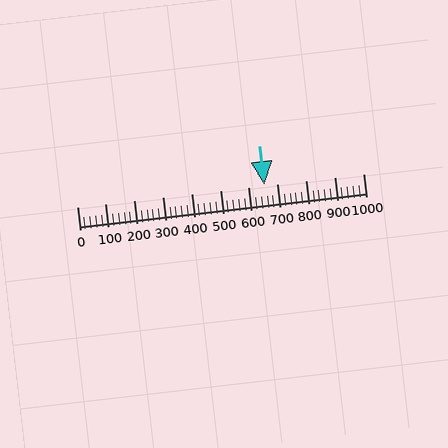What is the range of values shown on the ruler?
The ruler shows values from 0 to 1000.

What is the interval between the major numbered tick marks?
The major tick marks are spaced 100 units apart.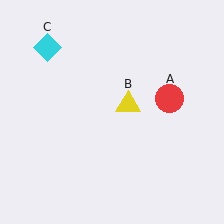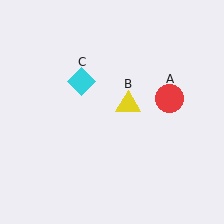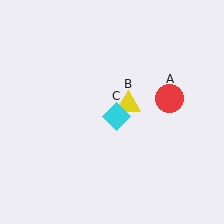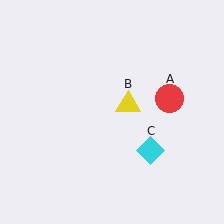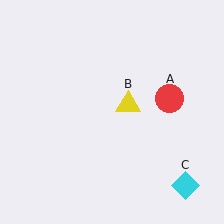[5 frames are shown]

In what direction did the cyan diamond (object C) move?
The cyan diamond (object C) moved down and to the right.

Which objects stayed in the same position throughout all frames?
Red circle (object A) and yellow triangle (object B) remained stationary.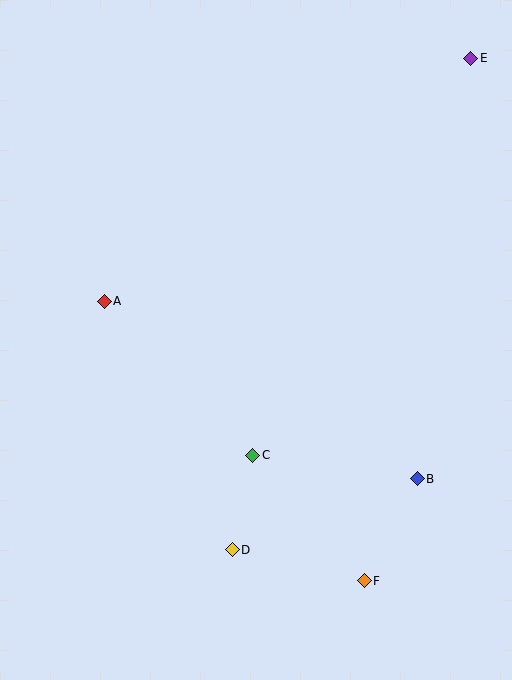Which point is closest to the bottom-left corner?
Point D is closest to the bottom-left corner.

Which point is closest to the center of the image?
Point C at (253, 455) is closest to the center.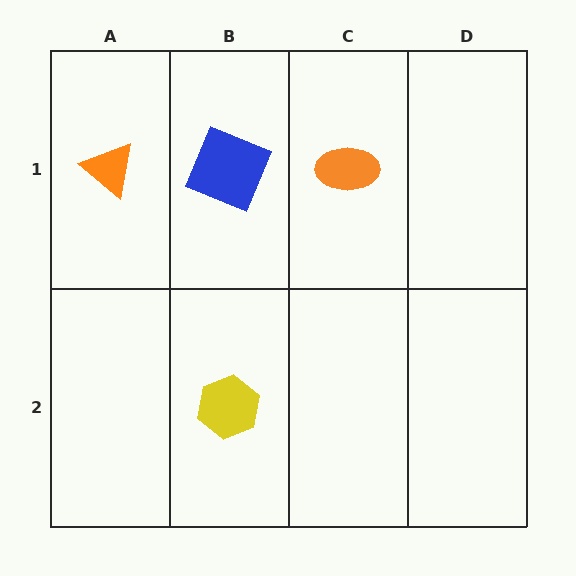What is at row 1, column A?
An orange triangle.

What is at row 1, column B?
A blue square.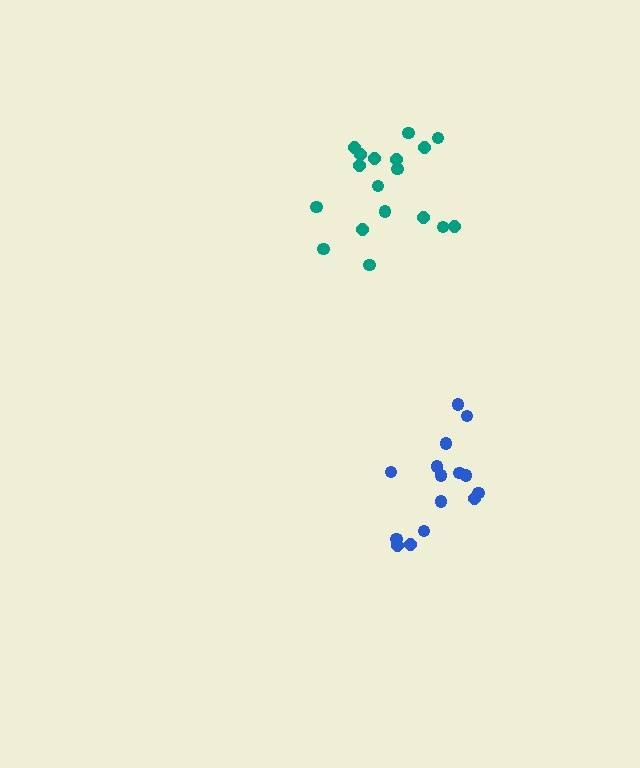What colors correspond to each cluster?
The clusters are colored: teal, blue.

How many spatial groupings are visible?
There are 2 spatial groupings.